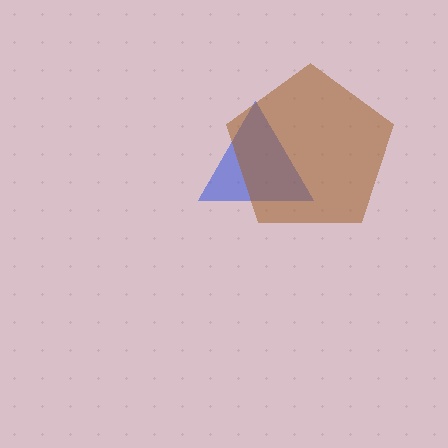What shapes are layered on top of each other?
The layered shapes are: a blue triangle, a brown pentagon.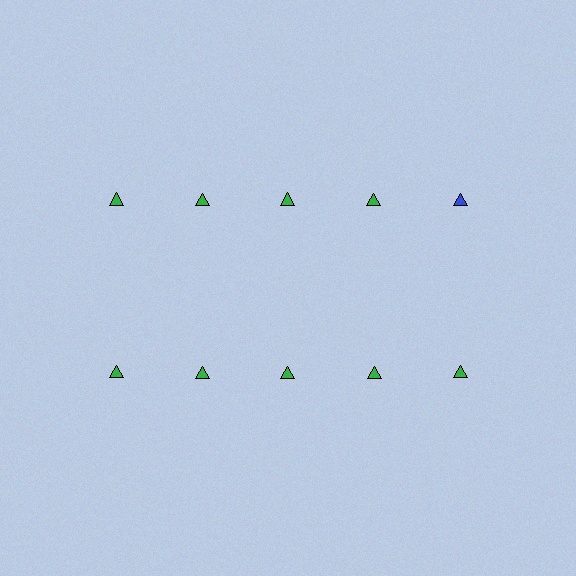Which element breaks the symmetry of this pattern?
The blue triangle in the top row, rightmost column breaks the symmetry. All other shapes are green triangles.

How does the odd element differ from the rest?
It has a different color: blue instead of green.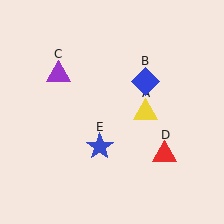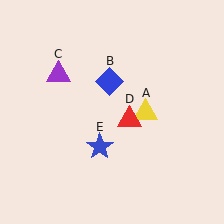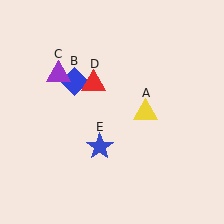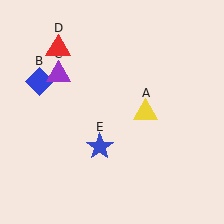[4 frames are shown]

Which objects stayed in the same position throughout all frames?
Yellow triangle (object A) and purple triangle (object C) and blue star (object E) remained stationary.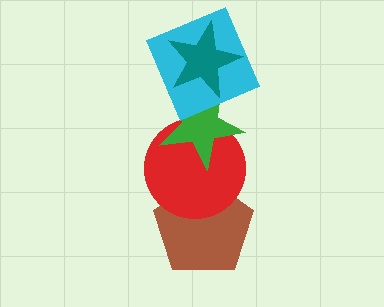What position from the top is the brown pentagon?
The brown pentagon is 5th from the top.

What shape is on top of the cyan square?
The teal star is on top of the cyan square.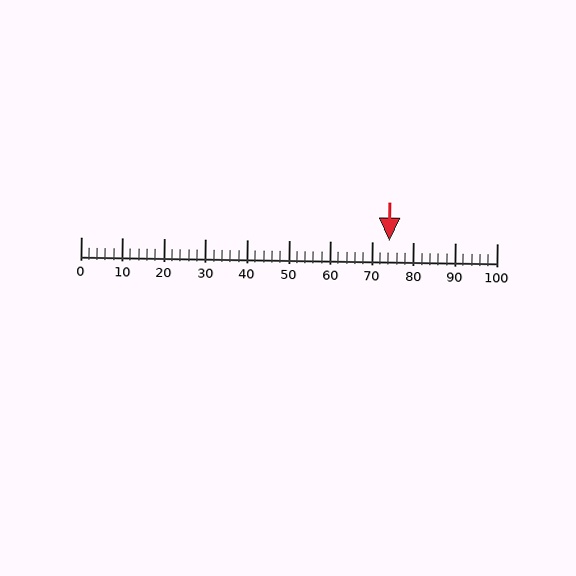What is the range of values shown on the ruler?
The ruler shows values from 0 to 100.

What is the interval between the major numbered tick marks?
The major tick marks are spaced 10 units apart.